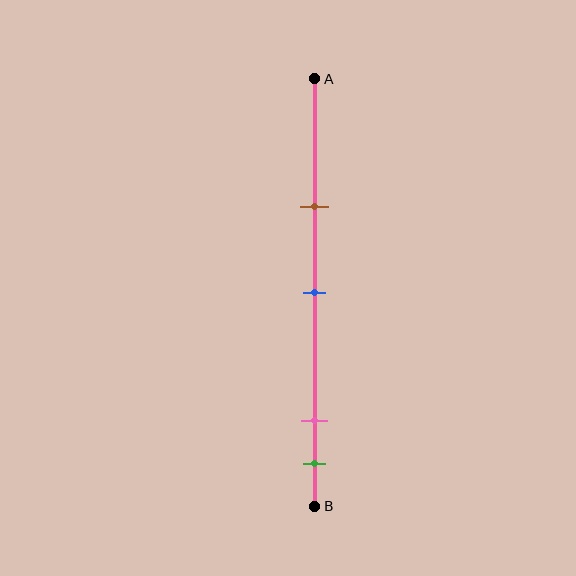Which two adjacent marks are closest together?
The pink and green marks are the closest adjacent pair.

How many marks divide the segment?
There are 4 marks dividing the segment.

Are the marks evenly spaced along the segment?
No, the marks are not evenly spaced.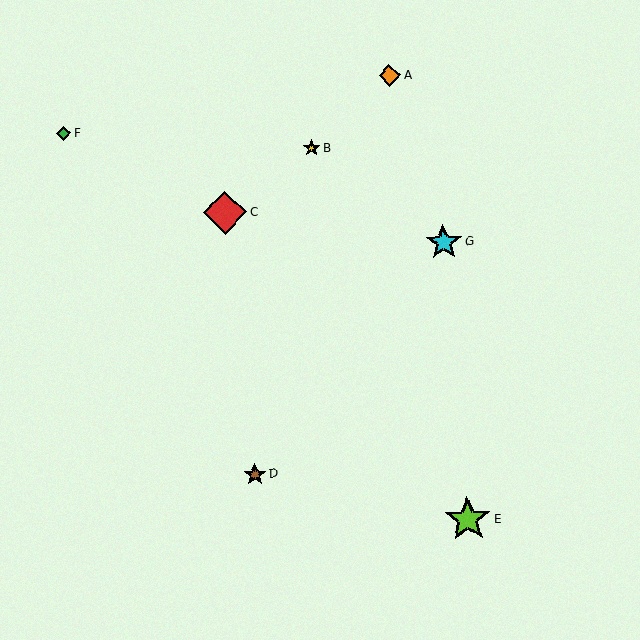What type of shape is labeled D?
Shape D is a brown star.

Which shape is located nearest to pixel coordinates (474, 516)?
The lime star (labeled E) at (468, 519) is nearest to that location.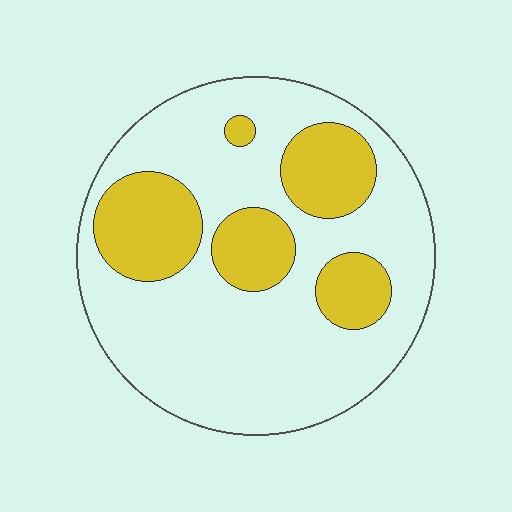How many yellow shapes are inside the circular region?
5.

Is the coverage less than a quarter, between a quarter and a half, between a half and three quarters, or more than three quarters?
Between a quarter and a half.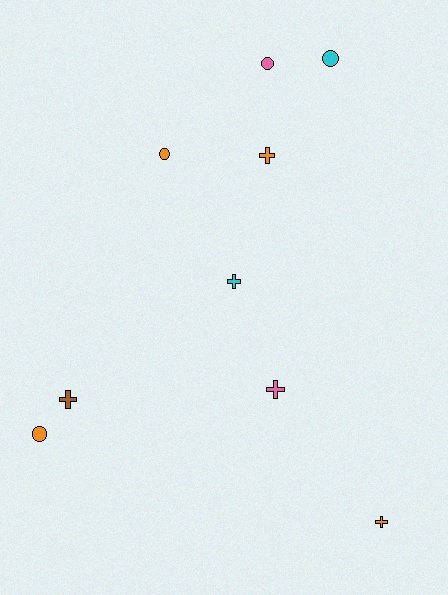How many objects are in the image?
There are 9 objects.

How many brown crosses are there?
There is 1 brown cross.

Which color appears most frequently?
Orange, with 4 objects.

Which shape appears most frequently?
Cross, with 5 objects.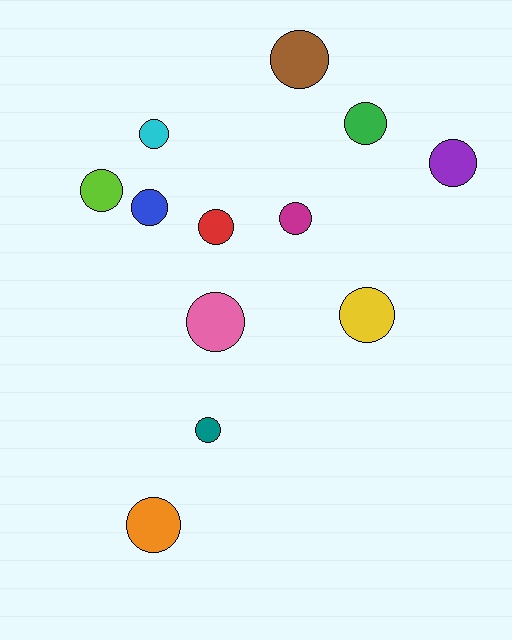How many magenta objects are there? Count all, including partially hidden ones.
There is 1 magenta object.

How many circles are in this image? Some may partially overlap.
There are 12 circles.